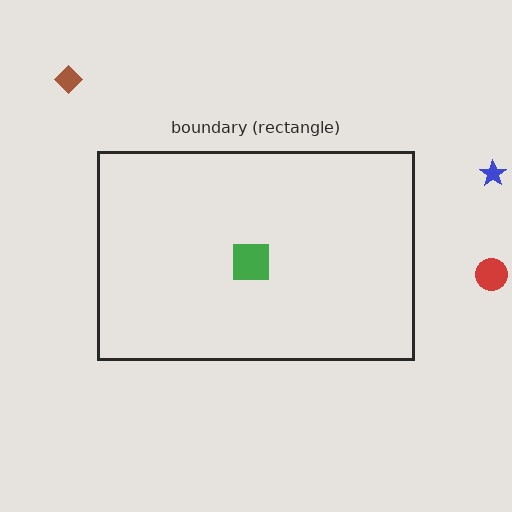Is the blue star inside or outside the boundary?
Outside.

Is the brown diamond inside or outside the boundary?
Outside.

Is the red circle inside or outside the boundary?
Outside.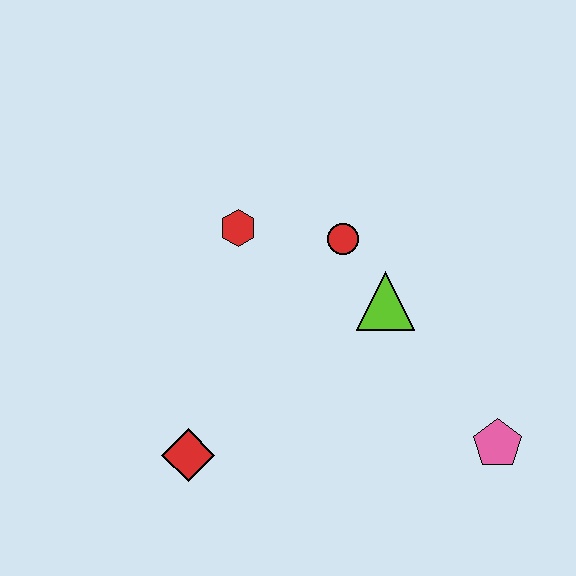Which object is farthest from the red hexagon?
The pink pentagon is farthest from the red hexagon.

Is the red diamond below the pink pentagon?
Yes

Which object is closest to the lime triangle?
The red circle is closest to the lime triangle.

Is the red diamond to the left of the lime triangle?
Yes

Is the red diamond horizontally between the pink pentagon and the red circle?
No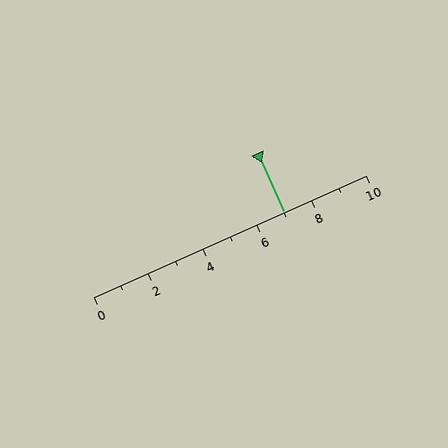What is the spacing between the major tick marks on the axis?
The major ticks are spaced 2 apart.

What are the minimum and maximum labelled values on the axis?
The axis runs from 0 to 10.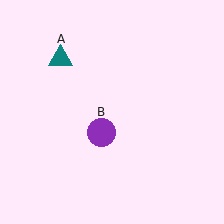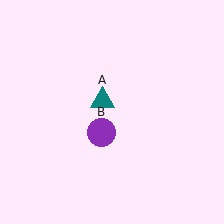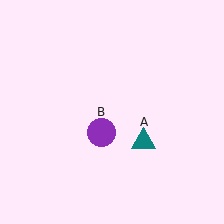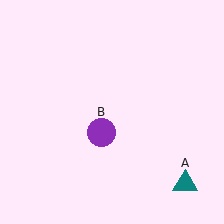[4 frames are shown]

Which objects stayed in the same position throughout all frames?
Purple circle (object B) remained stationary.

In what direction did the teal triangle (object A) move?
The teal triangle (object A) moved down and to the right.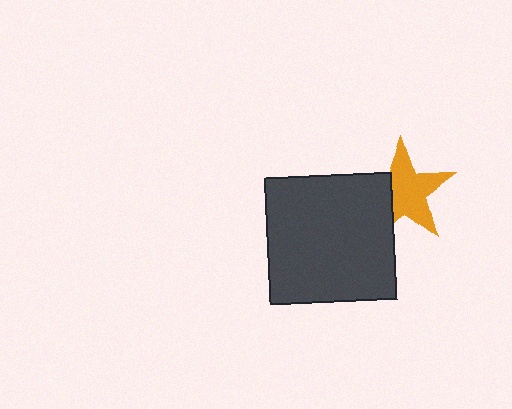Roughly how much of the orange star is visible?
Most of it is visible (roughly 69%).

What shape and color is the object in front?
The object in front is a dark gray square.